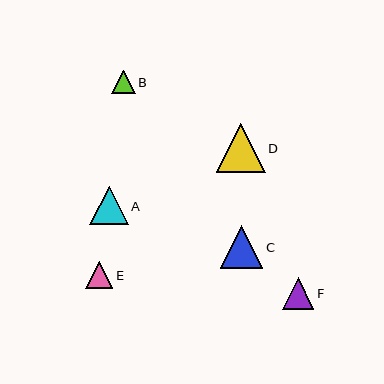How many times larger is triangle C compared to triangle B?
Triangle C is approximately 1.8 times the size of triangle B.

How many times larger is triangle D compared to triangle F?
Triangle D is approximately 1.6 times the size of triangle F.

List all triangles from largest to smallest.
From largest to smallest: D, C, A, F, E, B.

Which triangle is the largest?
Triangle D is the largest with a size of approximately 49 pixels.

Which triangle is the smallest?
Triangle B is the smallest with a size of approximately 23 pixels.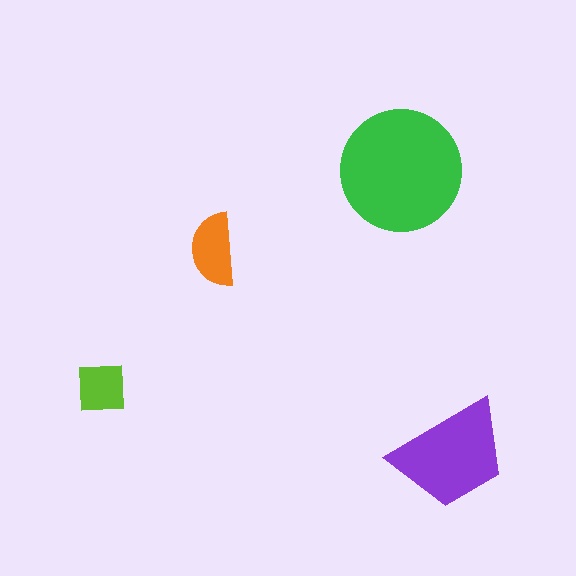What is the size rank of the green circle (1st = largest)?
1st.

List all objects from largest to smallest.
The green circle, the purple trapezoid, the orange semicircle, the lime square.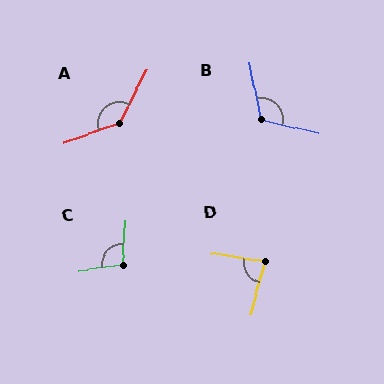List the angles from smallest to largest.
D (84°), C (102°), B (115°), A (137°).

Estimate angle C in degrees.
Approximately 102 degrees.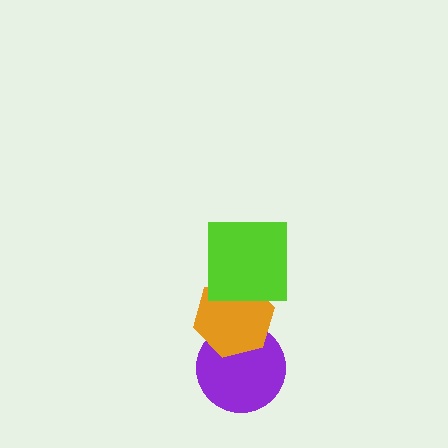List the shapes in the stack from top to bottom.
From top to bottom: the lime square, the orange hexagon, the purple circle.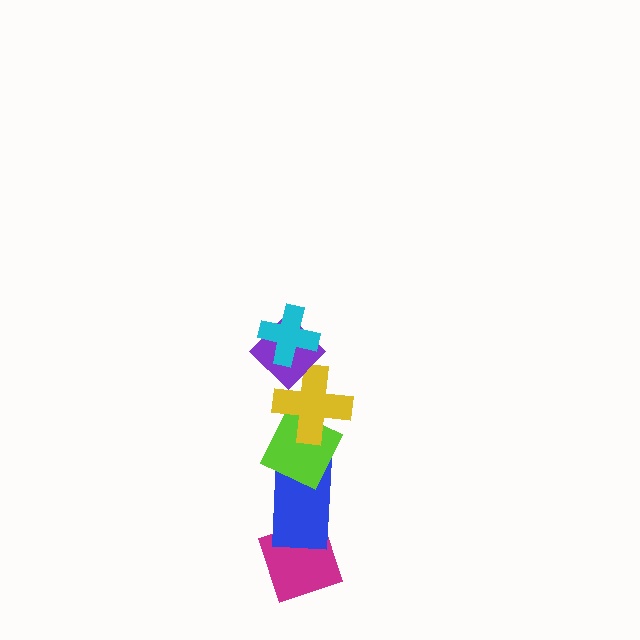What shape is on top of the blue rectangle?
The lime diamond is on top of the blue rectangle.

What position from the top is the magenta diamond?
The magenta diamond is 6th from the top.